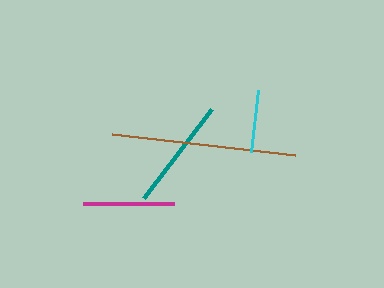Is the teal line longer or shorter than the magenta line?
The teal line is longer than the magenta line.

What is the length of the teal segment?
The teal segment is approximately 112 pixels long.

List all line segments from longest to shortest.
From longest to shortest: brown, teal, magenta, cyan.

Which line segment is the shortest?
The cyan line is the shortest at approximately 62 pixels.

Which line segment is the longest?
The brown line is the longest at approximately 183 pixels.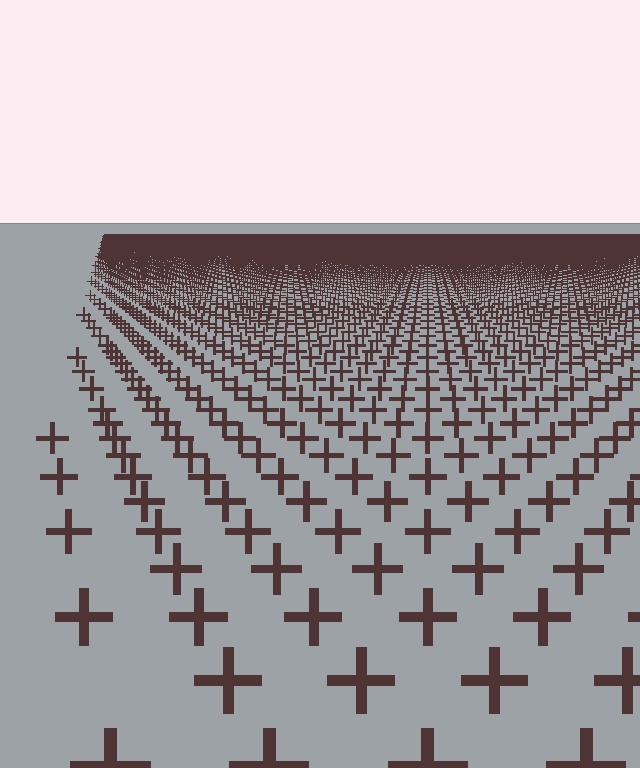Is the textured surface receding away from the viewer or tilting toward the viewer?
The surface is receding away from the viewer. Texture elements get smaller and denser toward the top.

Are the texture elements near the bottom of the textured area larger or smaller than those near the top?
Larger. Near the bottom, elements are closer to the viewer and appear at a bigger on-screen size.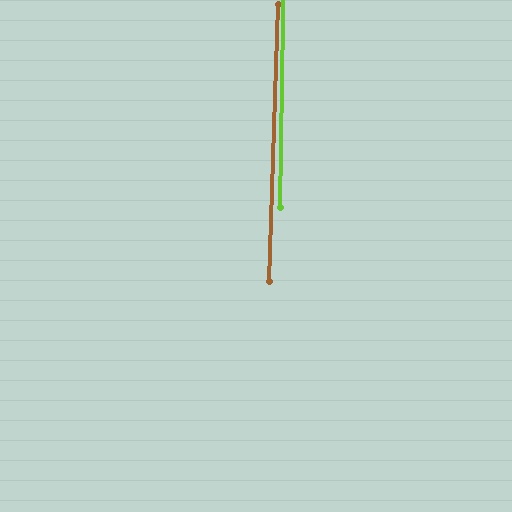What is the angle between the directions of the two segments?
Approximately 1 degree.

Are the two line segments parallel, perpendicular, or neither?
Parallel — their directions differ by only 0.9°.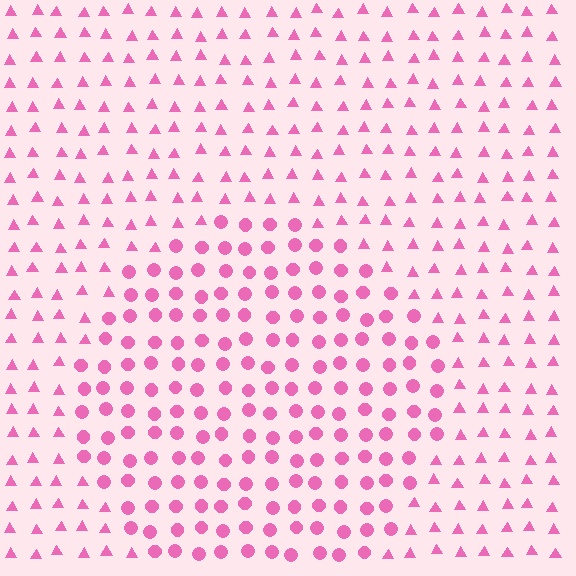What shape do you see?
I see a circle.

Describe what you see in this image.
The image is filled with small pink elements arranged in a uniform grid. A circle-shaped region contains circles, while the surrounding area contains triangles. The boundary is defined purely by the change in element shape.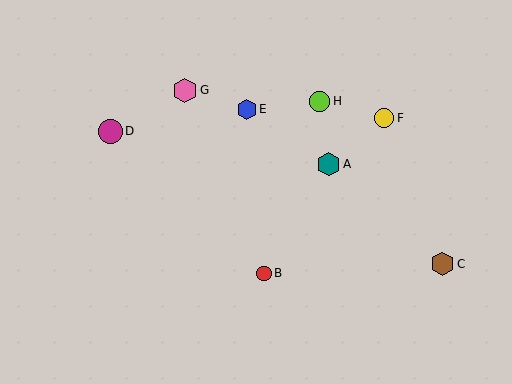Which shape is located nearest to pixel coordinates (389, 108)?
The yellow circle (labeled F) at (384, 118) is nearest to that location.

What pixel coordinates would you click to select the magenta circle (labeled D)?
Click at (110, 131) to select the magenta circle D.